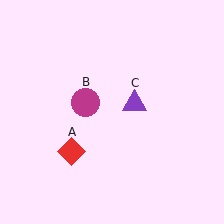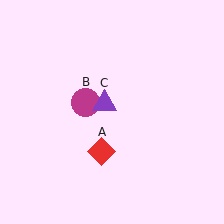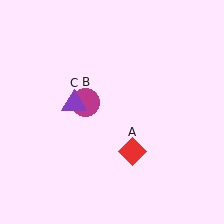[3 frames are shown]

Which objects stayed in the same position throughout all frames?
Magenta circle (object B) remained stationary.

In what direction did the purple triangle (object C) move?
The purple triangle (object C) moved left.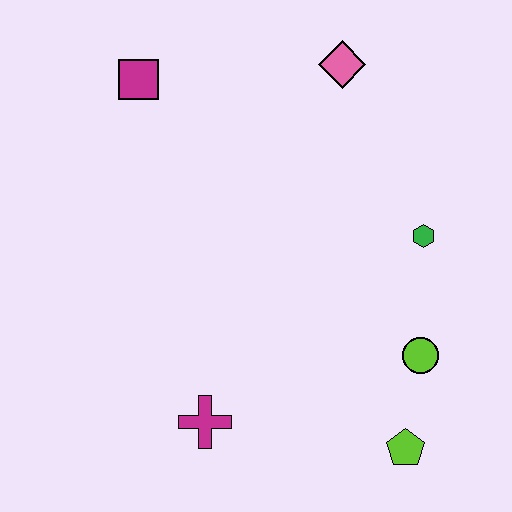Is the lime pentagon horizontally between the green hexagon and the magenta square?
Yes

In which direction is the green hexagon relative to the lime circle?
The green hexagon is above the lime circle.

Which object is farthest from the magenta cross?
The pink diamond is farthest from the magenta cross.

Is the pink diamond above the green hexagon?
Yes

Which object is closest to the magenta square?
The pink diamond is closest to the magenta square.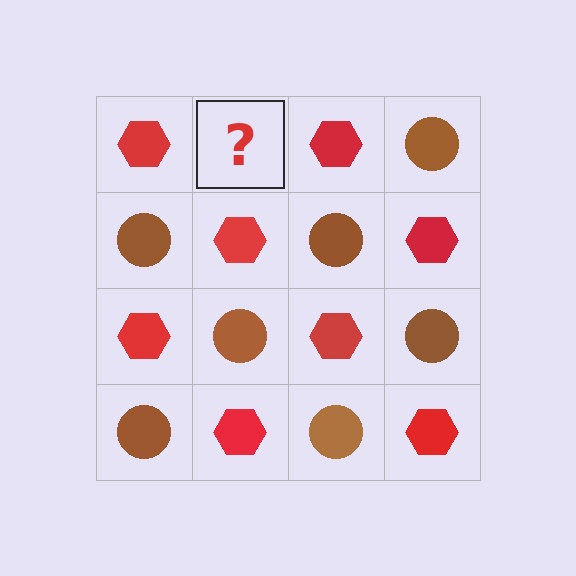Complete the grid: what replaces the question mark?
The question mark should be replaced with a brown circle.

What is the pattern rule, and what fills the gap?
The rule is that it alternates red hexagon and brown circle in a checkerboard pattern. The gap should be filled with a brown circle.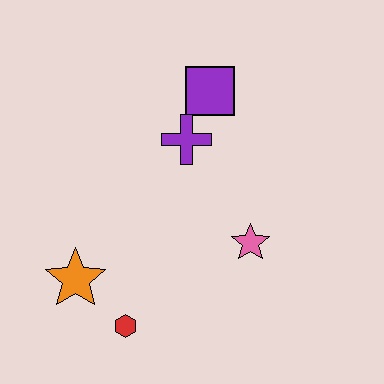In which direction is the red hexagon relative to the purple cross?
The red hexagon is below the purple cross.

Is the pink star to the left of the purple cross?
No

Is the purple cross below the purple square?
Yes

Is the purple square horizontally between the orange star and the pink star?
Yes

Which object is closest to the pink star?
The purple cross is closest to the pink star.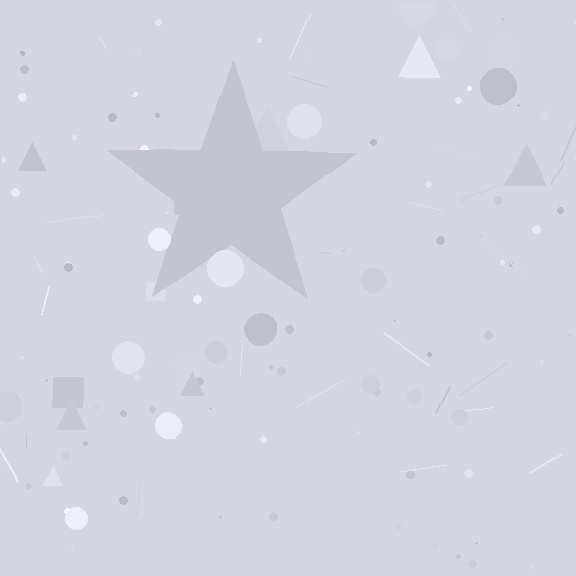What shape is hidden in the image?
A star is hidden in the image.